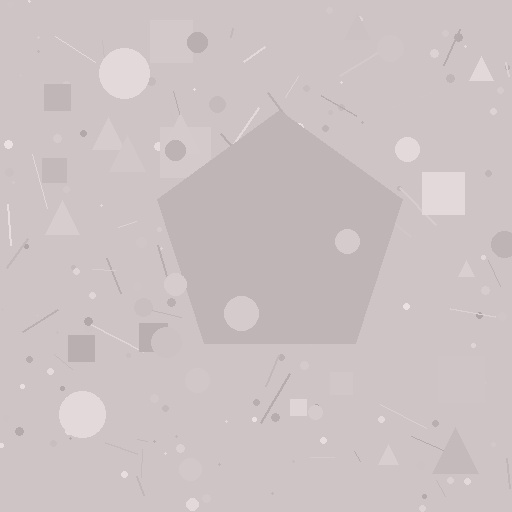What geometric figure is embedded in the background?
A pentagon is embedded in the background.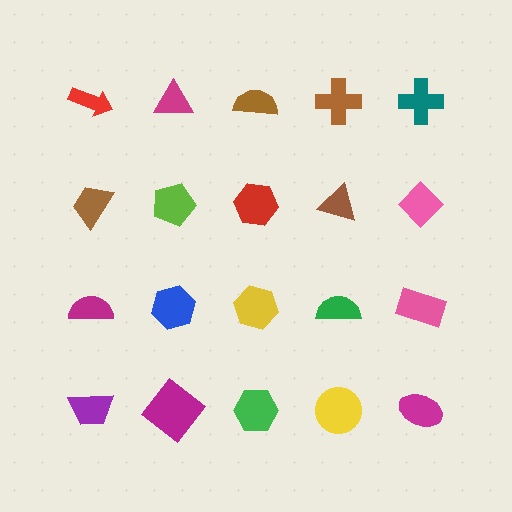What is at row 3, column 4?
A green semicircle.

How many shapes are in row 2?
5 shapes.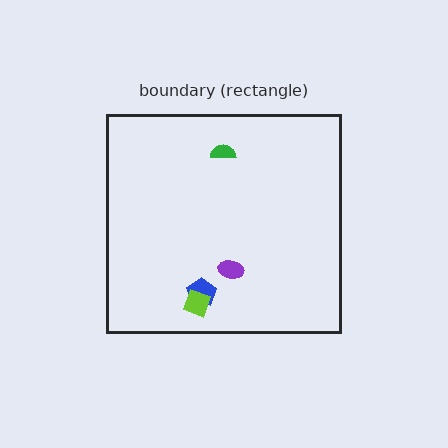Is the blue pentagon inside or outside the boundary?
Inside.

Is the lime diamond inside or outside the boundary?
Inside.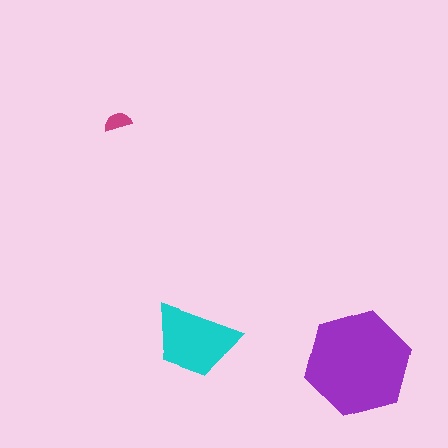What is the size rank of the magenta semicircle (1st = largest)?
3rd.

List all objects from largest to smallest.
The purple hexagon, the cyan trapezoid, the magenta semicircle.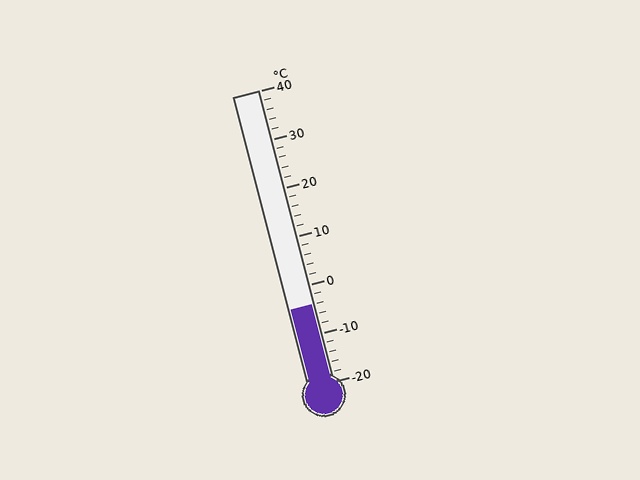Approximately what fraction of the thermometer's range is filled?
The thermometer is filled to approximately 25% of its range.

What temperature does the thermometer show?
The thermometer shows approximately -4°C.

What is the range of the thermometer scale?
The thermometer scale ranges from -20°C to 40°C.